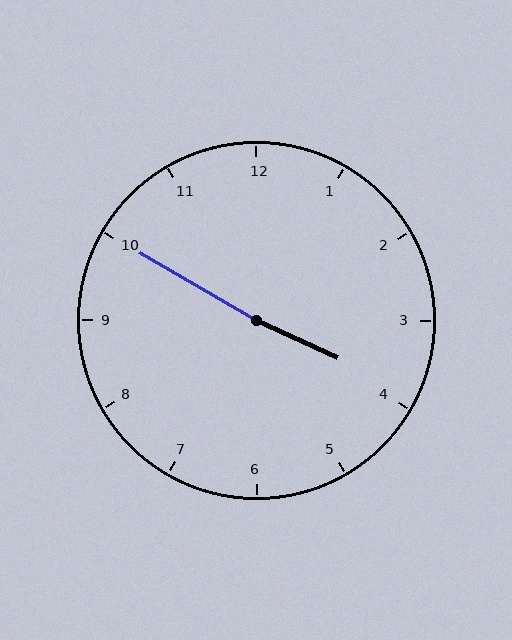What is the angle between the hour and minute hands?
Approximately 175 degrees.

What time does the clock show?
3:50.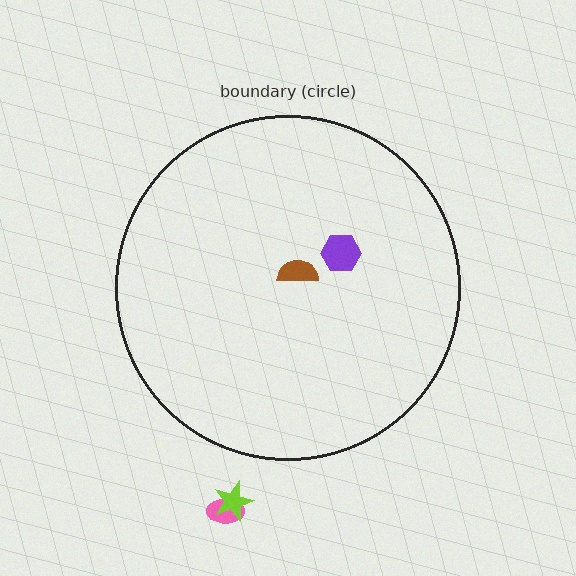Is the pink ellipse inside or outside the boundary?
Outside.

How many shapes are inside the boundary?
2 inside, 2 outside.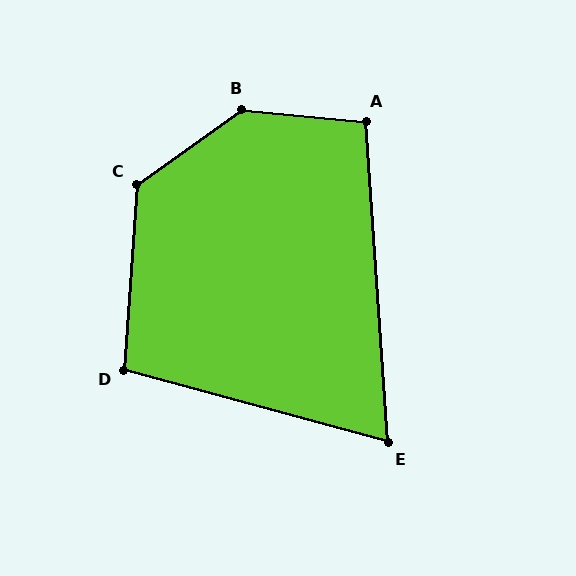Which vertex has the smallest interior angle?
E, at approximately 71 degrees.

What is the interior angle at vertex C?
Approximately 129 degrees (obtuse).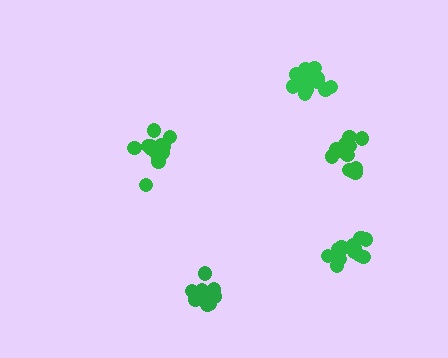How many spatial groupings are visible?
There are 5 spatial groupings.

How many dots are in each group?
Group 1: 15 dots, Group 2: 13 dots, Group 3: 17 dots, Group 4: 17 dots, Group 5: 14 dots (76 total).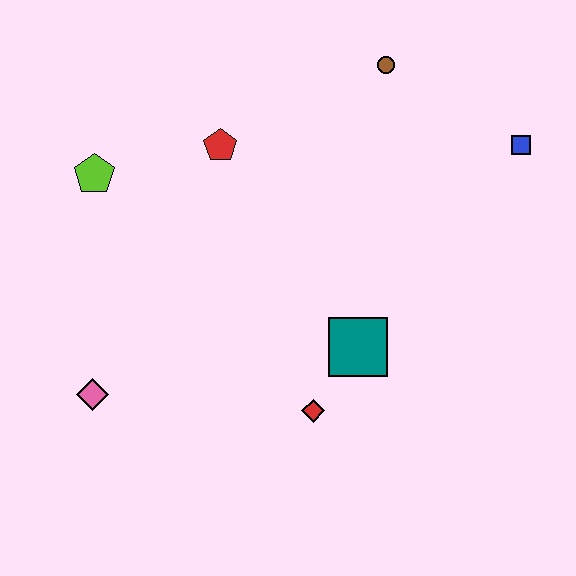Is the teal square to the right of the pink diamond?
Yes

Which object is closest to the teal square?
The red diamond is closest to the teal square.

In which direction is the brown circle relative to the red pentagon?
The brown circle is to the right of the red pentagon.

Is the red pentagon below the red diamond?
No